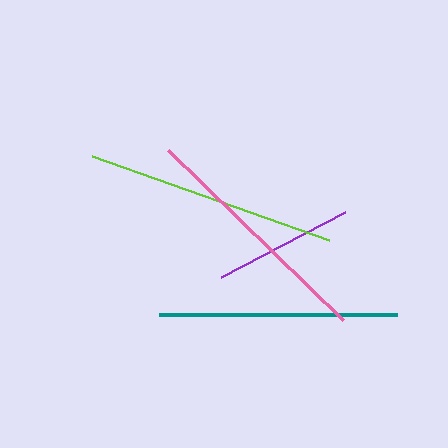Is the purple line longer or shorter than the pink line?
The pink line is longer than the purple line.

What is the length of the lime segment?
The lime segment is approximately 252 pixels long.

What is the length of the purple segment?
The purple segment is approximately 140 pixels long.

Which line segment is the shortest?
The purple line is the shortest at approximately 140 pixels.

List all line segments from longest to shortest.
From longest to shortest: lime, pink, teal, purple.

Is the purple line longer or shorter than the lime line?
The lime line is longer than the purple line.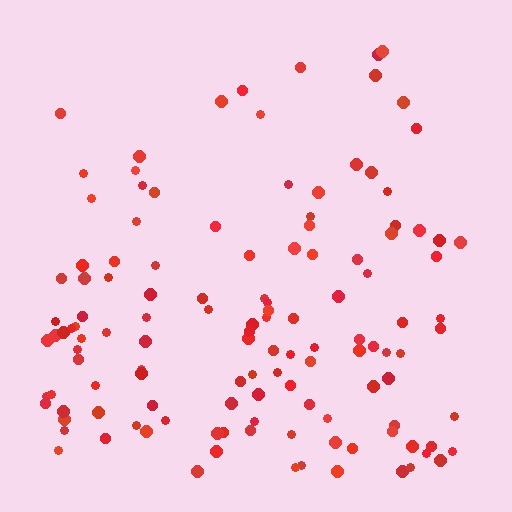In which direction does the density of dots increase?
From top to bottom, with the bottom side densest.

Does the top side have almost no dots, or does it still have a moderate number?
Still a moderate number, just noticeably fewer than the bottom.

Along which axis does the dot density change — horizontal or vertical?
Vertical.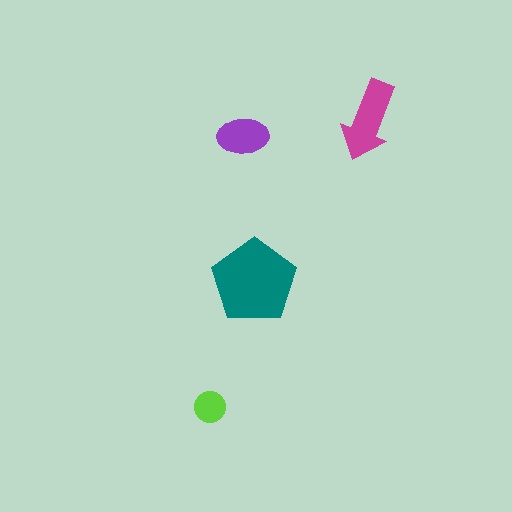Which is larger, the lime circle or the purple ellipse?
The purple ellipse.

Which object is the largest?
The teal pentagon.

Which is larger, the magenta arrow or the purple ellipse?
The magenta arrow.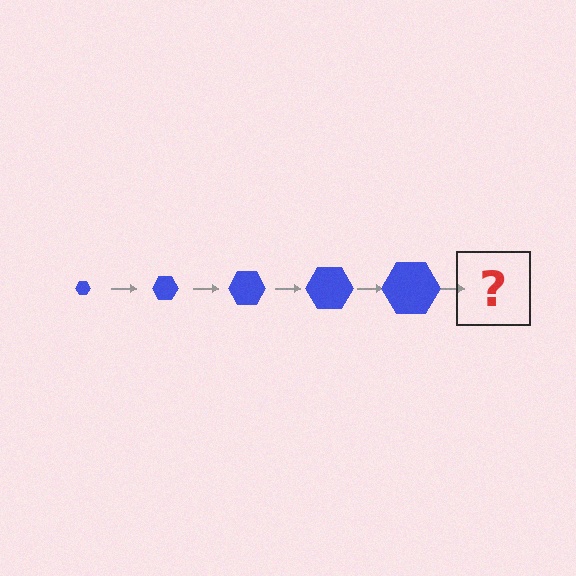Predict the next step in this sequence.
The next step is a blue hexagon, larger than the previous one.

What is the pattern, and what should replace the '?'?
The pattern is that the hexagon gets progressively larger each step. The '?' should be a blue hexagon, larger than the previous one.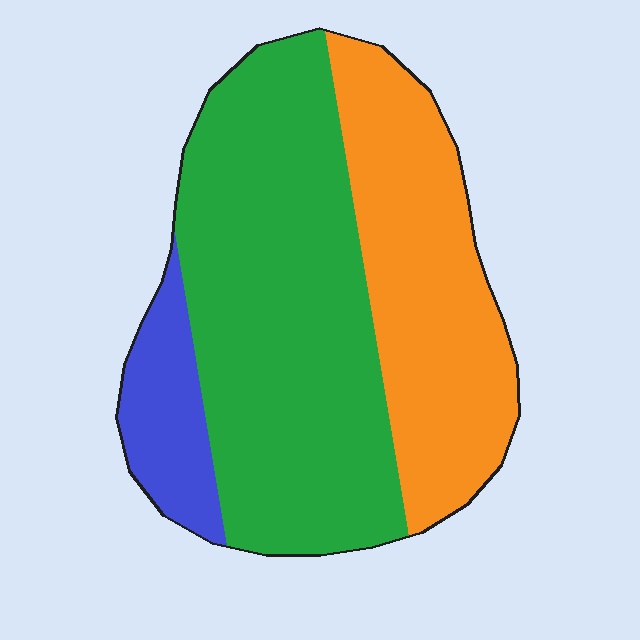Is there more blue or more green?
Green.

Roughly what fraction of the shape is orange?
Orange takes up between a quarter and a half of the shape.